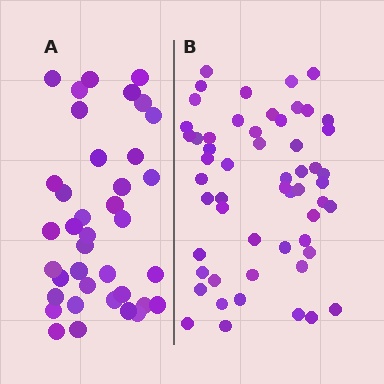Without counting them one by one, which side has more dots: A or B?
Region B (the right region) has more dots.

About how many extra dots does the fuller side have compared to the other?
Region B has approximately 15 more dots than region A.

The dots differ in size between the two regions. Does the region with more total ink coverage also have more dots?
No. Region A has more total ink coverage because its dots are larger, but region B actually contains more individual dots. Total area can be misleading — the number of items is what matters here.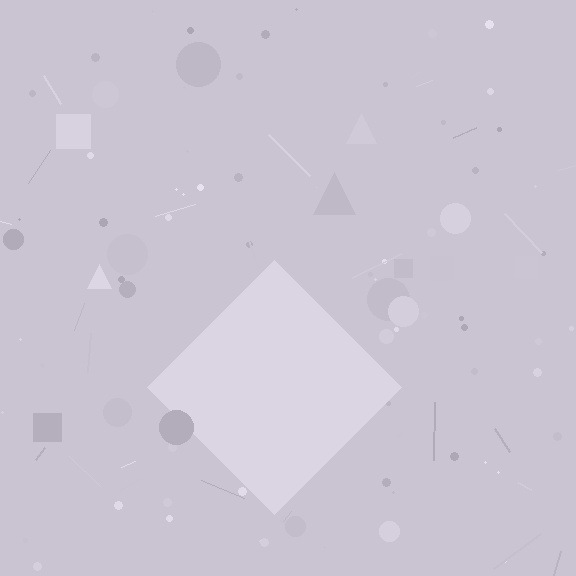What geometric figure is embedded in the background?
A diamond is embedded in the background.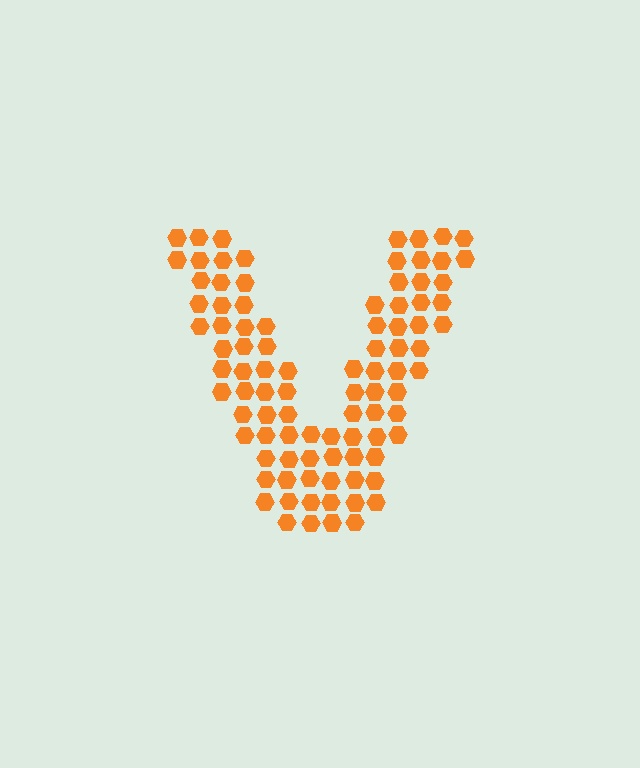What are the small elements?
The small elements are hexagons.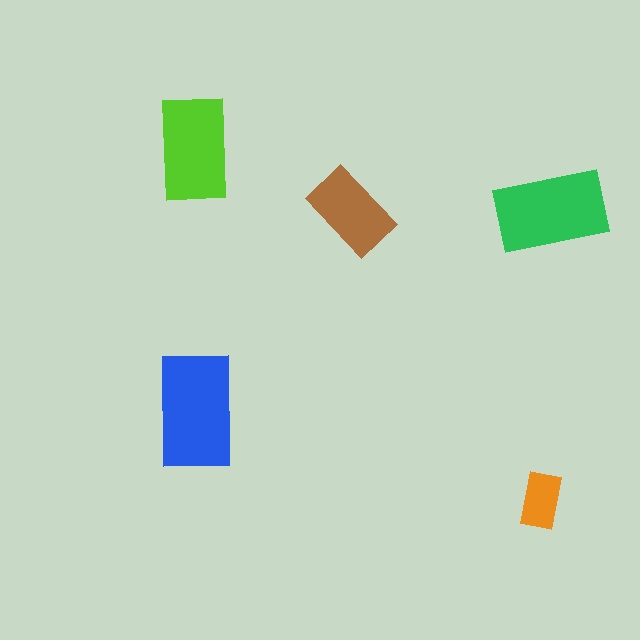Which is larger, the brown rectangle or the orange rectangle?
The brown one.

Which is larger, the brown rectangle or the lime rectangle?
The lime one.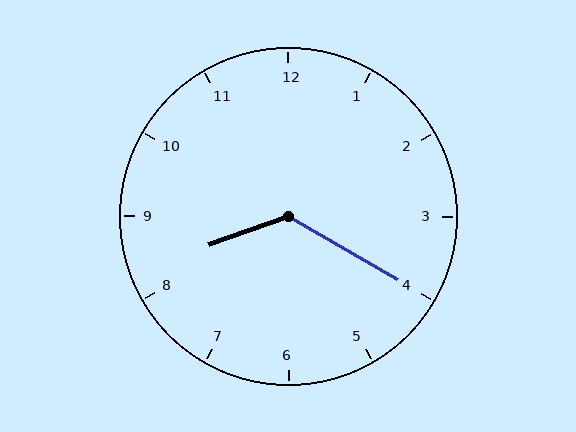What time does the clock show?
8:20.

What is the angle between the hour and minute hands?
Approximately 130 degrees.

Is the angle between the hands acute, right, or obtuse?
It is obtuse.